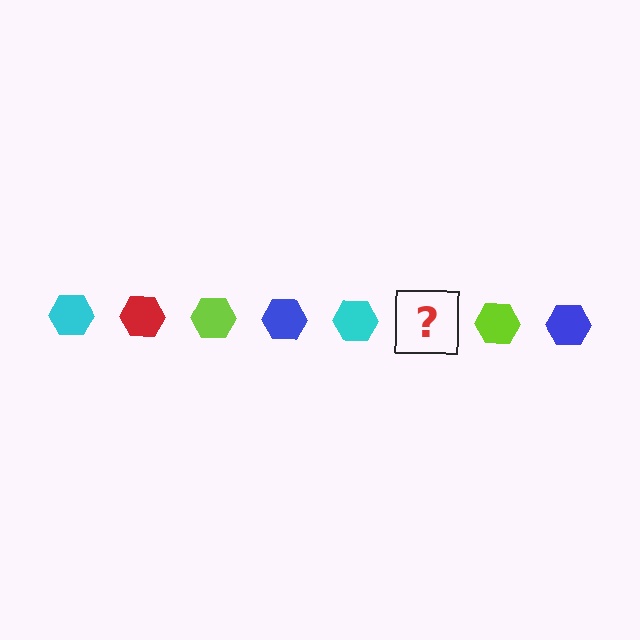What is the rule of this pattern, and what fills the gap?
The rule is that the pattern cycles through cyan, red, lime, blue hexagons. The gap should be filled with a red hexagon.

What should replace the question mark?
The question mark should be replaced with a red hexagon.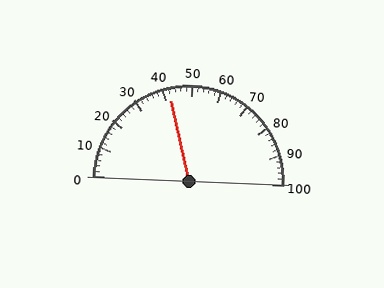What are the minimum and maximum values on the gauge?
The gauge ranges from 0 to 100.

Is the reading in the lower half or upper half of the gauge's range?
The reading is in the lower half of the range (0 to 100).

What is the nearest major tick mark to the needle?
The nearest major tick mark is 40.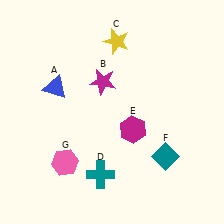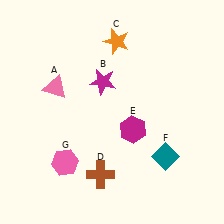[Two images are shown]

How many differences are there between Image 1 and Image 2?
There are 3 differences between the two images.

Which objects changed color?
A changed from blue to pink. C changed from yellow to orange. D changed from teal to brown.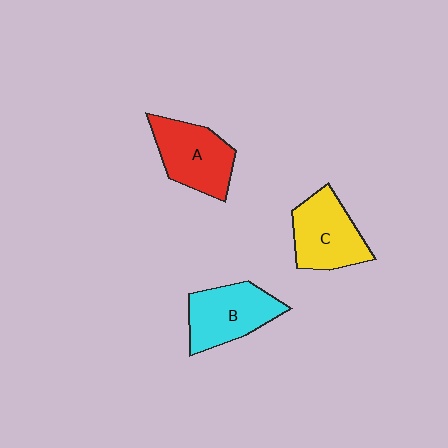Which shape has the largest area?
Shape B (cyan).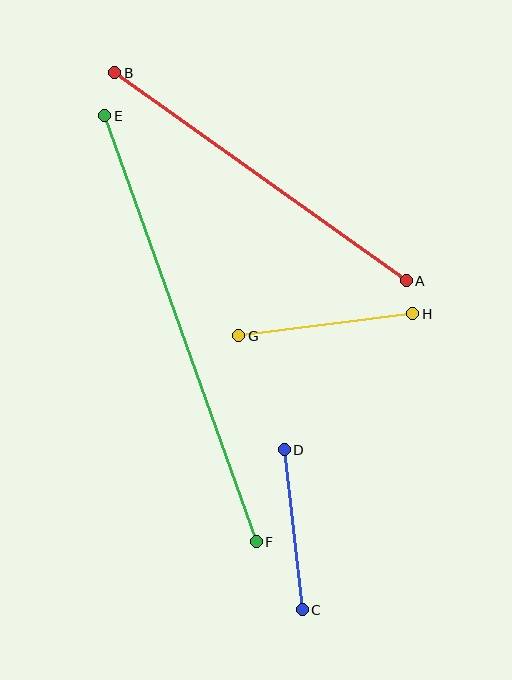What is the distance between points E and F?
The distance is approximately 452 pixels.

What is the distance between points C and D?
The distance is approximately 161 pixels.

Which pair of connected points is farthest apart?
Points E and F are farthest apart.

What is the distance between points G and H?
The distance is approximately 175 pixels.